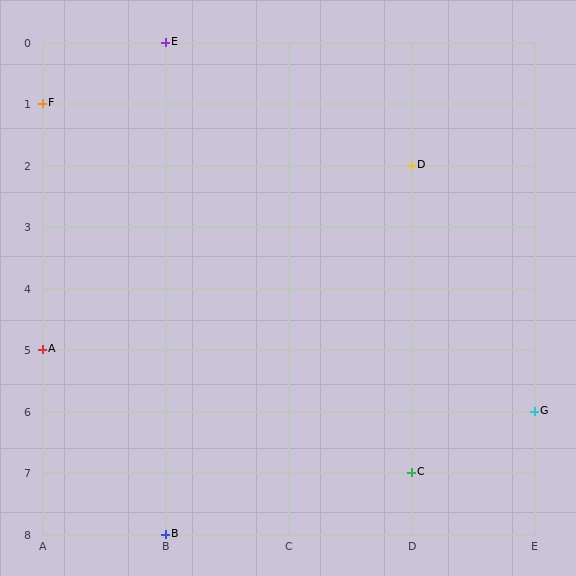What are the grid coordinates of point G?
Point G is at grid coordinates (E, 6).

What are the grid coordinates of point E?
Point E is at grid coordinates (B, 0).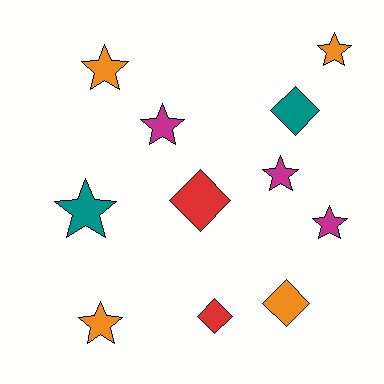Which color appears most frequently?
Orange, with 4 objects.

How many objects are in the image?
There are 11 objects.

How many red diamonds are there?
There are 2 red diamonds.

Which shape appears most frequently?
Star, with 7 objects.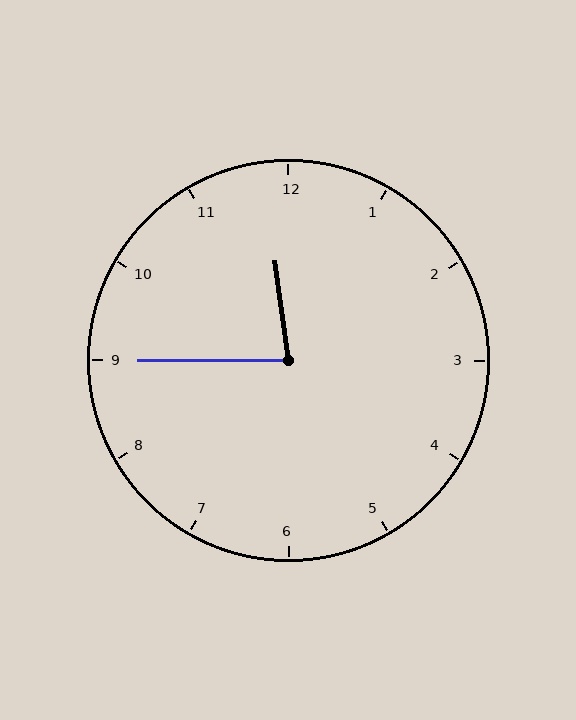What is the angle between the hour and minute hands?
Approximately 82 degrees.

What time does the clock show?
11:45.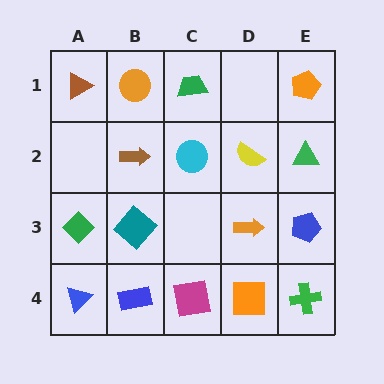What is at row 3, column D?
An orange arrow.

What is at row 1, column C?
A green trapezoid.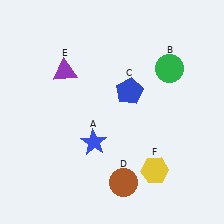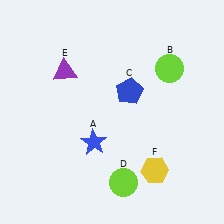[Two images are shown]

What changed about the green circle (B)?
In Image 1, B is green. In Image 2, it changed to lime.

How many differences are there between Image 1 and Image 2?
There are 2 differences between the two images.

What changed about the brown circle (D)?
In Image 1, D is brown. In Image 2, it changed to lime.